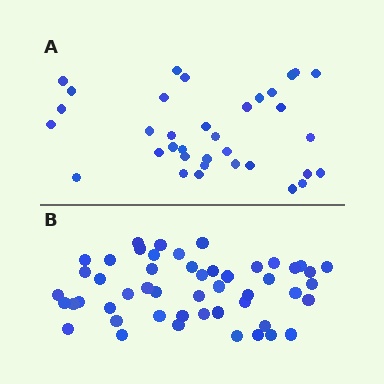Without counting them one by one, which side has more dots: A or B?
Region B (the bottom region) has more dots.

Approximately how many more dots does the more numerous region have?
Region B has approximately 15 more dots than region A.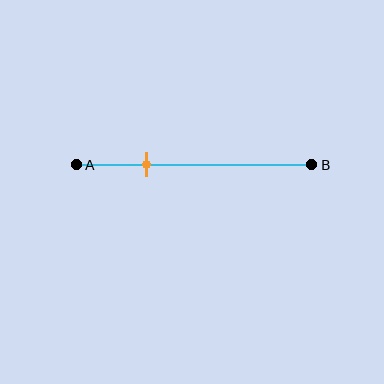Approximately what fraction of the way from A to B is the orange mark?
The orange mark is approximately 30% of the way from A to B.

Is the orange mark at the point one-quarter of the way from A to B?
No, the mark is at about 30% from A, not at the 25% one-quarter point.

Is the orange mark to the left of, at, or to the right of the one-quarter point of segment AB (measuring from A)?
The orange mark is to the right of the one-quarter point of segment AB.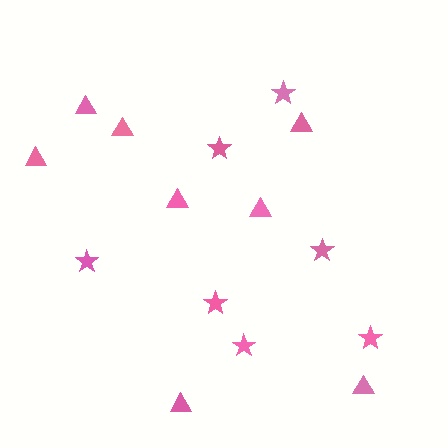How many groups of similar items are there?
There are 2 groups: one group of triangles (8) and one group of stars (7).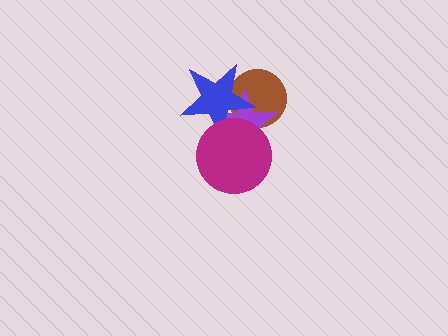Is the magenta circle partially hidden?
No, no other shape covers it.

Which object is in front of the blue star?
The magenta circle is in front of the blue star.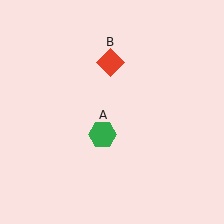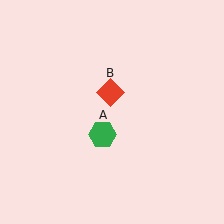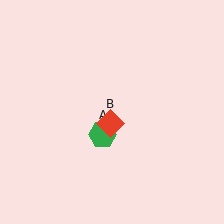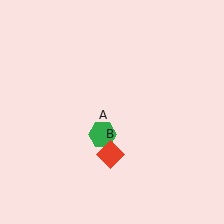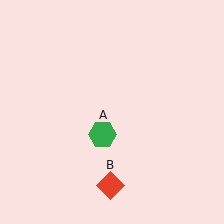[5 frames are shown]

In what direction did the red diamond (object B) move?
The red diamond (object B) moved down.